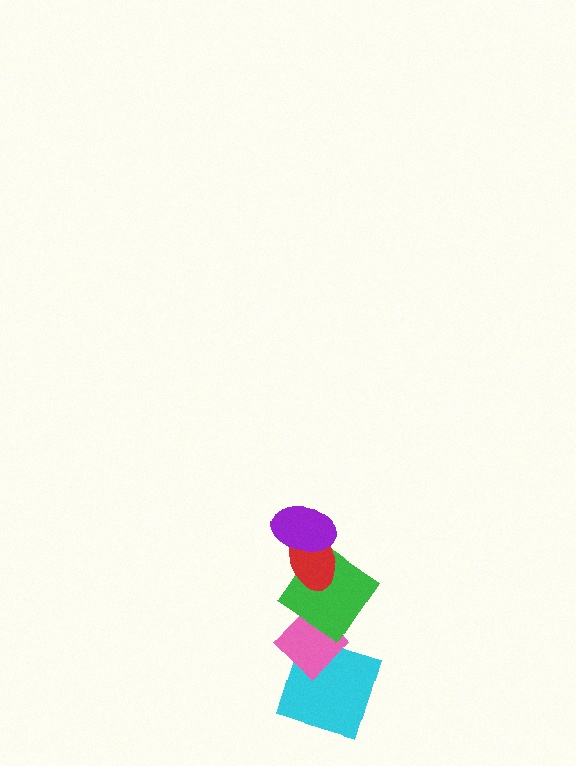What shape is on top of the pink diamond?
The green diamond is on top of the pink diamond.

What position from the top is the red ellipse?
The red ellipse is 2nd from the top.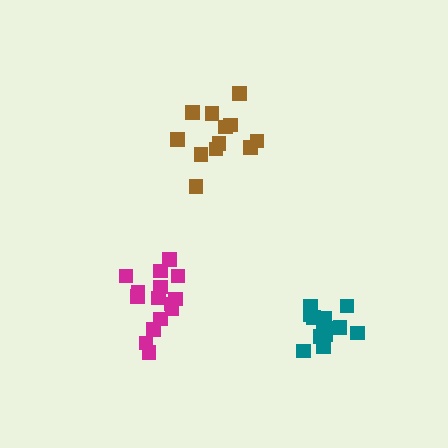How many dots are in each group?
Group 1: 12 dots, Group 2: 15 dots, Group 3: 13 dots (40 total).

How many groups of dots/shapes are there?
There are 3 groups.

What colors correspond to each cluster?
The clusters are colored: brown, magenta, teal.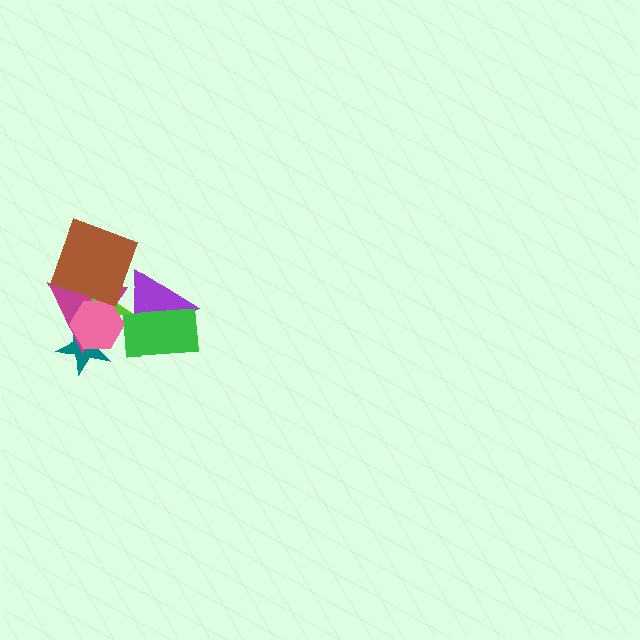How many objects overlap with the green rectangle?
1 object overlaps with the green rectangle.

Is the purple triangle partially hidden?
Yes, it is partially covered by another shape.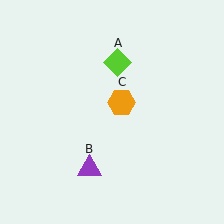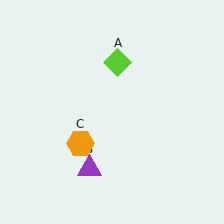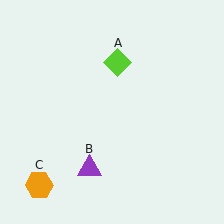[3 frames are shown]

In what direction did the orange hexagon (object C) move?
The orange hexagon (object C) moved down and to the left.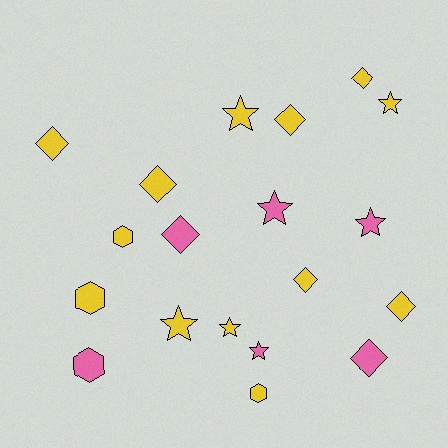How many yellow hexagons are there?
There are 3 yellow hexagons.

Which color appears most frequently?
Yellow, with 13 objects.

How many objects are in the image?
There are 19 objects.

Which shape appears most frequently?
Diamond, with 8 objects.